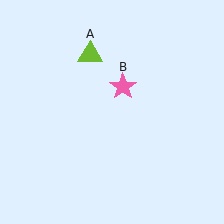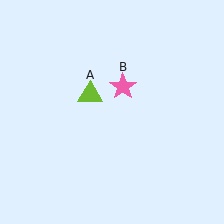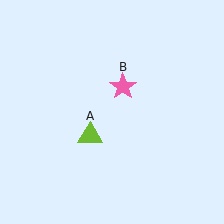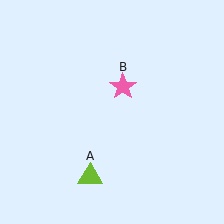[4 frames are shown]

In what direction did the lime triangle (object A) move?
The lime triangle (object A) moved down.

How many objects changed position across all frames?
1 object changed position: lime triangle (object A).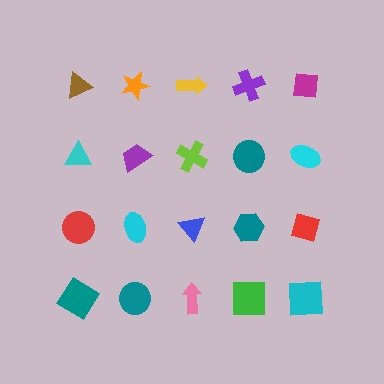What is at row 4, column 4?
A green square.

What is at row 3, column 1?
A red circle.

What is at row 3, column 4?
A teal hexagon.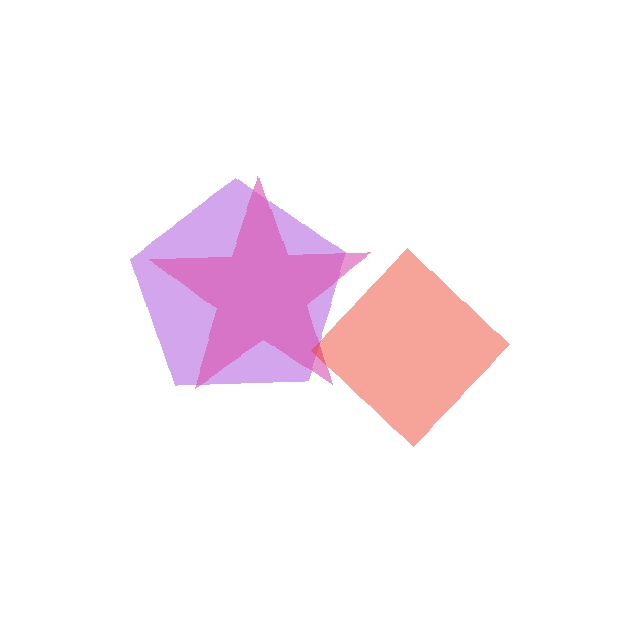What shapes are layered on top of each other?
The layered shapes are: a purple pentagon, a pink star, a red diamond.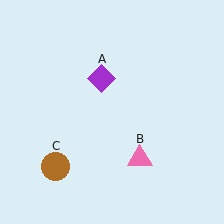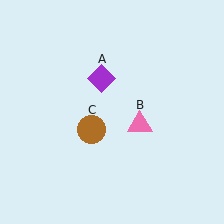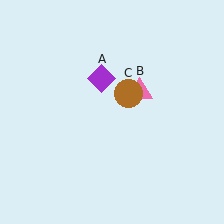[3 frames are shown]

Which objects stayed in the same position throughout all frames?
Purple diamond (object A) remained stationary.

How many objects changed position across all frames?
2 objects changed position: pink triangle (object B), brown circle (object C).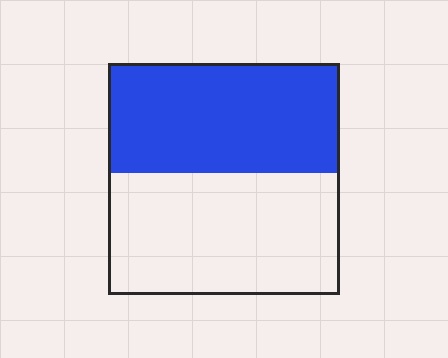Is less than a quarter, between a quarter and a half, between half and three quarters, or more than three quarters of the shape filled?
Between a quarter and a half.